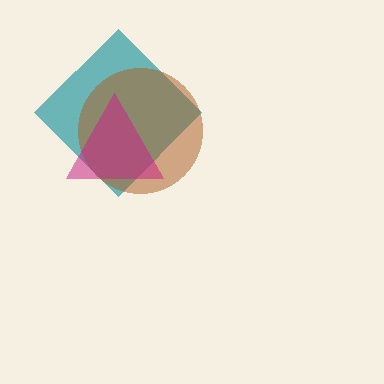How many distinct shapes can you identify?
There are 3 distinct shapes: a teal diamond, a brown circle, a magenta triangle.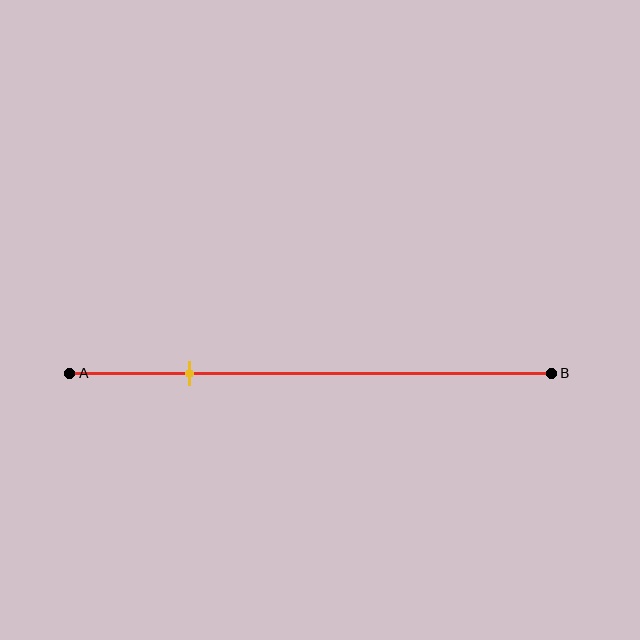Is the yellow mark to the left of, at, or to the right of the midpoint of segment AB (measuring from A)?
The yellow mark is to the left of the midpoint of segment AB.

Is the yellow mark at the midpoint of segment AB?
No, the mark is at about 25% from A, not at the 50% midpoint.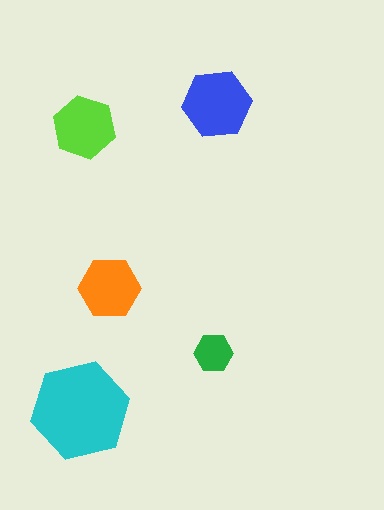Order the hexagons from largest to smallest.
the cyan one, the blue one, the lime one, the orange one, the green one.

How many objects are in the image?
There are 5 objects in the image.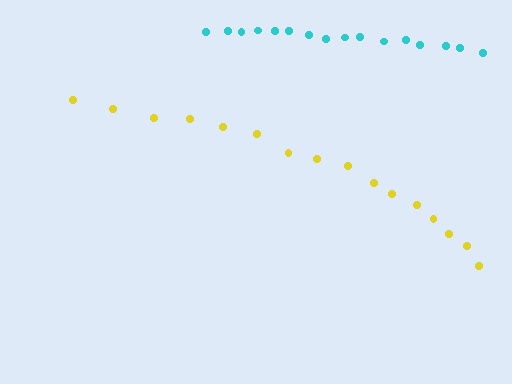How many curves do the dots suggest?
There are 2 distinct paths.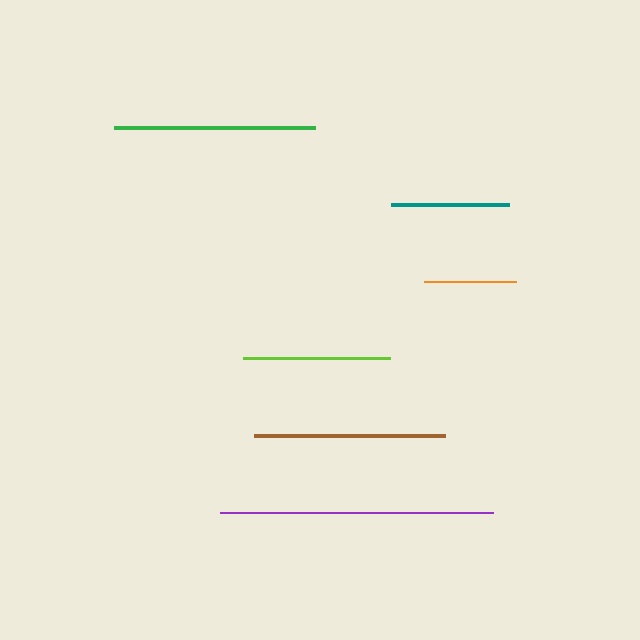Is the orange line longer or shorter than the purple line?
The purple line is longer than the orange line.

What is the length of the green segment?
The green segment is approximately 201 pixels long.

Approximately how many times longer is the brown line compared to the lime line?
The brown line is approximately 1.3 times the length of the lime line.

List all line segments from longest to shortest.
From longest to shortest: purple, green, brown, lime, teal, orange.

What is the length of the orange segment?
The orange segment is approximately 92 pixels long.